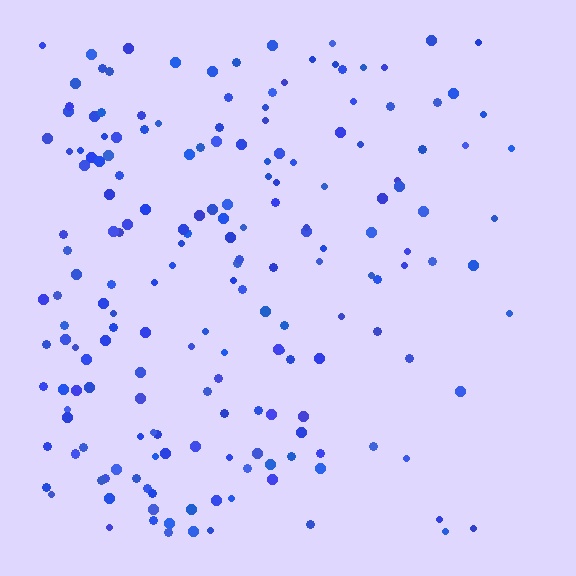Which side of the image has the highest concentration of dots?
The left.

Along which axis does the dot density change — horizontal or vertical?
Horizontal.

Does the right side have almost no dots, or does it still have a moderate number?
Still a moderate number, just noticeably fewer than the left.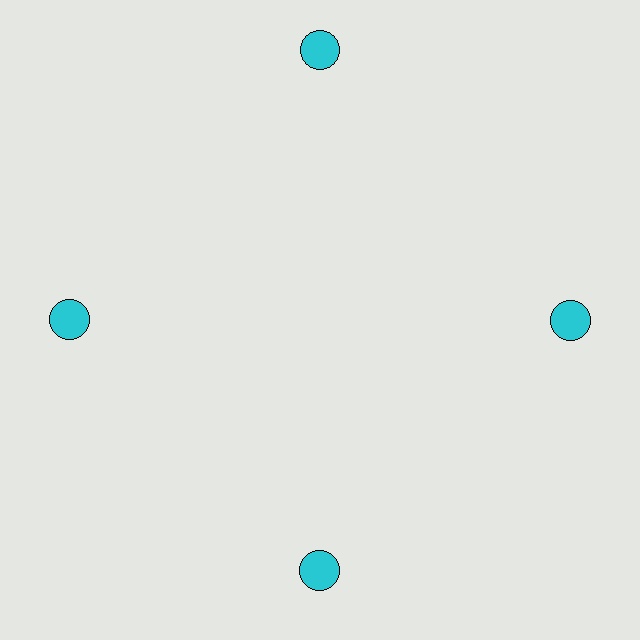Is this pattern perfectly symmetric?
No. The 4 cyan circles are arranged in a ring, but one element near the 12 o'clock position is pushed outward from the center, breaking the 4-fold rotational symmetry.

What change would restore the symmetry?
The symmetry would be restored by moving it inward, back onto the ring so that all 4 circles sit at equal angles and equal distance from the center.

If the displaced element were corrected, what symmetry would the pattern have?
It would have 4-fold rotational symmetry — the pattern would map onto itself every 90 degrees.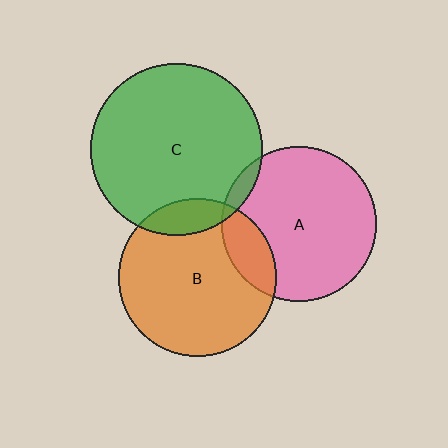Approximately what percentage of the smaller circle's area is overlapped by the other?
Approximately 15%.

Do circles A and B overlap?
Yes.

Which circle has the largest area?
Circle C (green).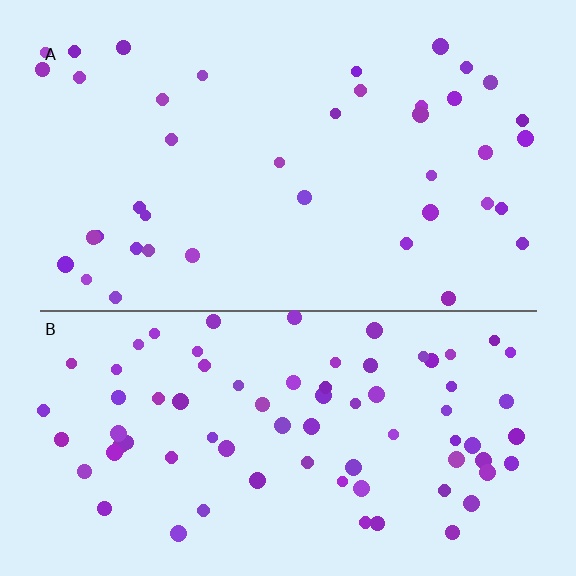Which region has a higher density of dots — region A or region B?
B (the bottom).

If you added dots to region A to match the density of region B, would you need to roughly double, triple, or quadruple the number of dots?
Approximately double.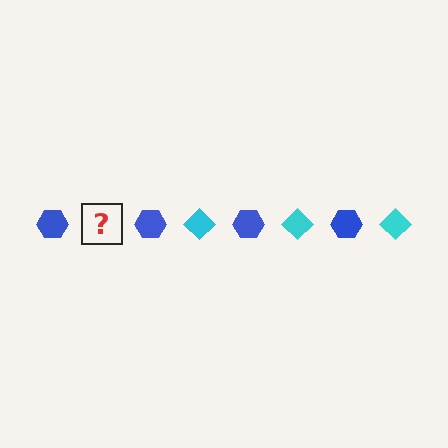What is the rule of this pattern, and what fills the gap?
The rule is that the pattern alternates between blue hexagon and cyan diamond. The gap should be filled with a cyan diamond.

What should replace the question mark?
The question mark should be replaced with a cyan diamond.